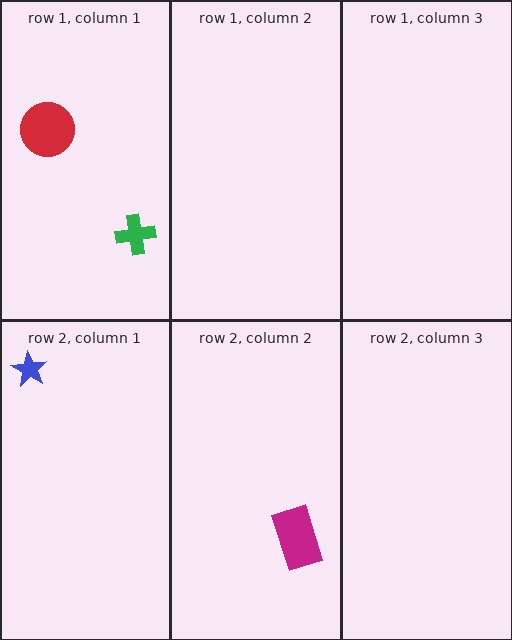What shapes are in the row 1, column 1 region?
The green cross, the red circle.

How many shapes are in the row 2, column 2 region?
1.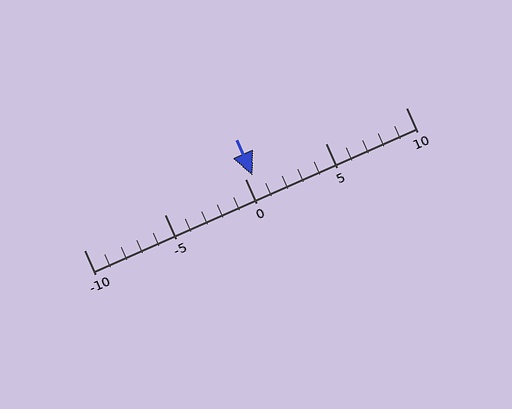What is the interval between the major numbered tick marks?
The major tick marks are spaced 5 units apart.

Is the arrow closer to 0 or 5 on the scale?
The arrow is closer to 0.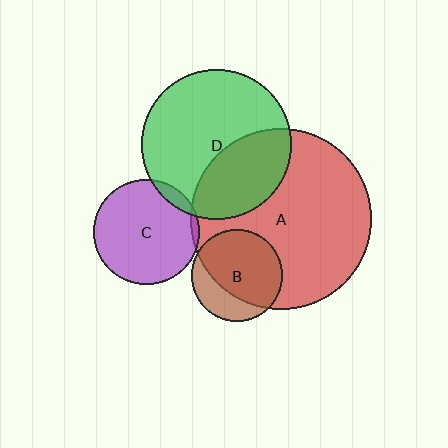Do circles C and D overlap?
Yes.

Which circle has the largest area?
Circle A (red).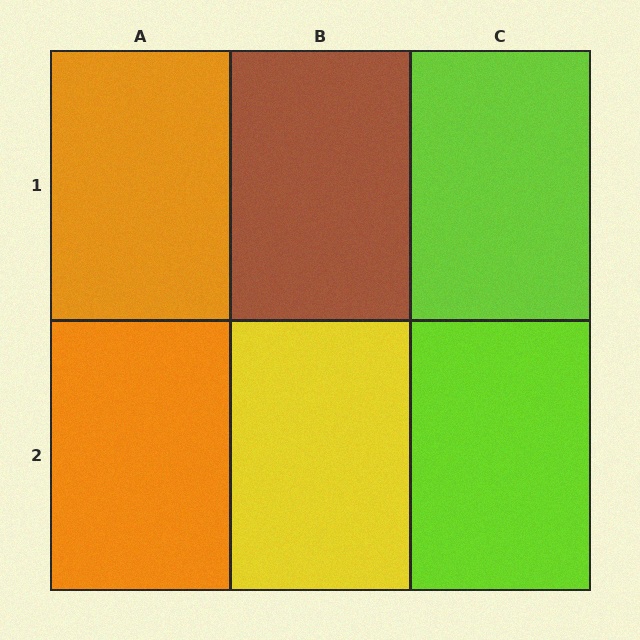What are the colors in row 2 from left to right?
Orange, yellow, lime.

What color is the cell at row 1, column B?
Brown.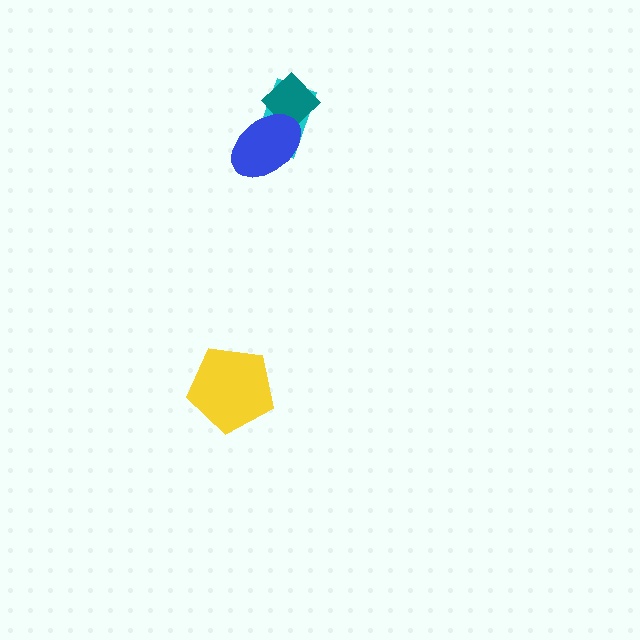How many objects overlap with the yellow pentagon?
0 objects overlap with the yellow pentagon.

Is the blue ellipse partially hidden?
No, no other shape covers it.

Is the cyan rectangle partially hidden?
Yes, it is partially covered by another shape.